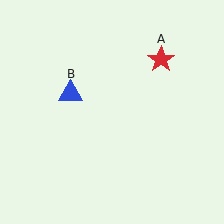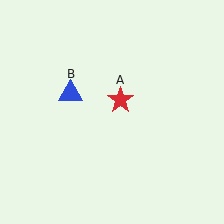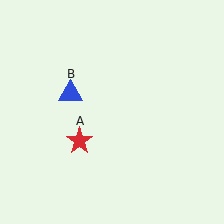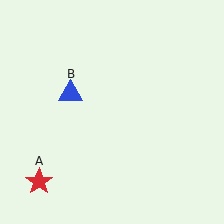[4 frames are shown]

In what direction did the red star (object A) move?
The red star (object A) moved down and to the left.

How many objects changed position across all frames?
1 object changed position: red star (object A).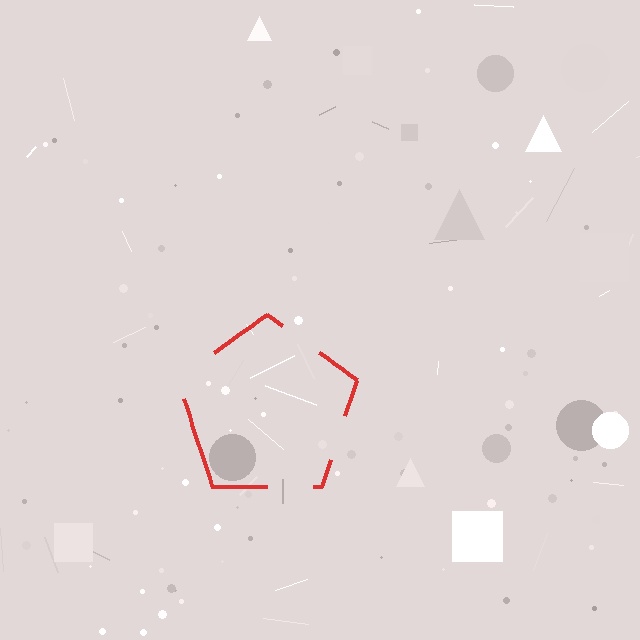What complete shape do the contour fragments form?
The contour fragments form a pentagon.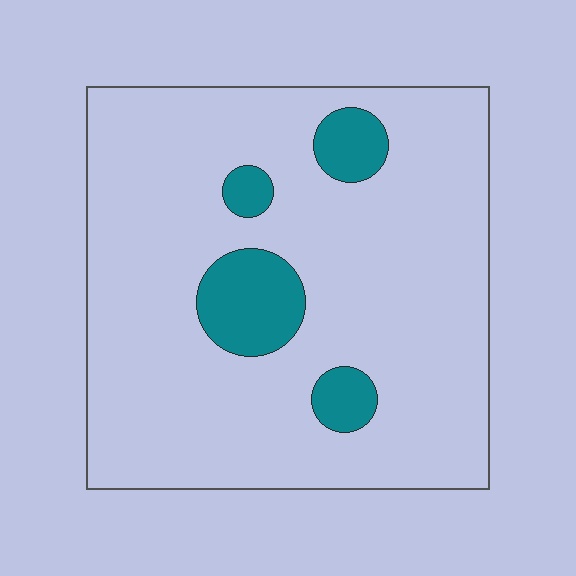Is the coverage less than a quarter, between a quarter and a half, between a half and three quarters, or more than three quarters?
Less than a quarter.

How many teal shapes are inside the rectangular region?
4.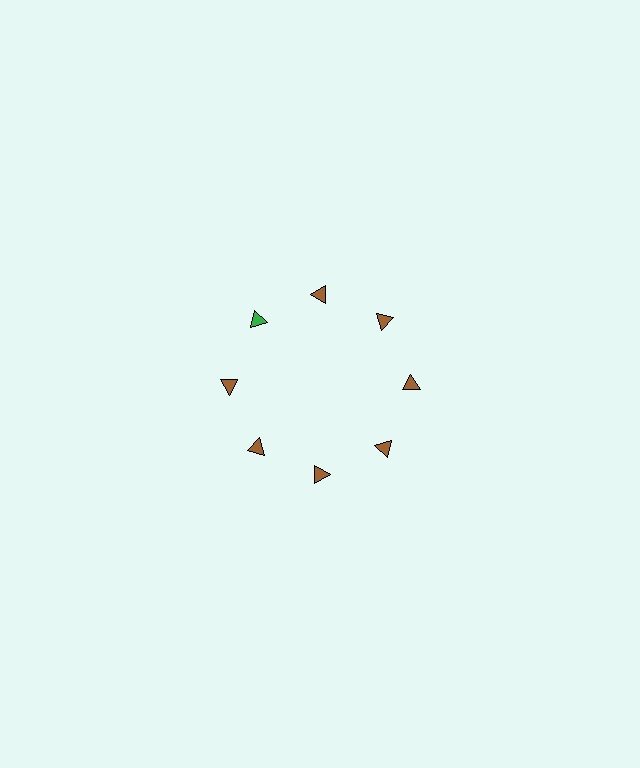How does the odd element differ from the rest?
It has a different color: green instead of brown.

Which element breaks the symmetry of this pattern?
The green triangle at roughly the 10 o'clock position breaks the symmetry. All other shapes are brown triangles.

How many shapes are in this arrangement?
There are 8 shapes arranged in a ring pattern.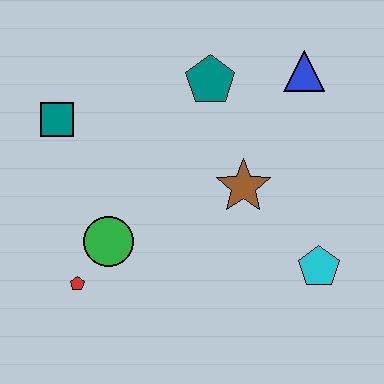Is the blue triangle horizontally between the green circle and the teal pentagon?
No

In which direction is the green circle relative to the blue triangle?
The green circle is to the left of the blue triangle.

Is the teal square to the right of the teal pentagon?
No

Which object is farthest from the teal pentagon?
The red pentagon is farthest from the teal pentagon.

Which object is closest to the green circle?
The red pentagon is closest to the green circle.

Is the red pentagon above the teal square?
No